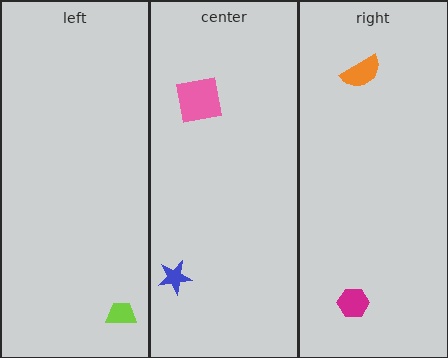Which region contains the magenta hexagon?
The right region.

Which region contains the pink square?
The center region.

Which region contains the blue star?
The center region.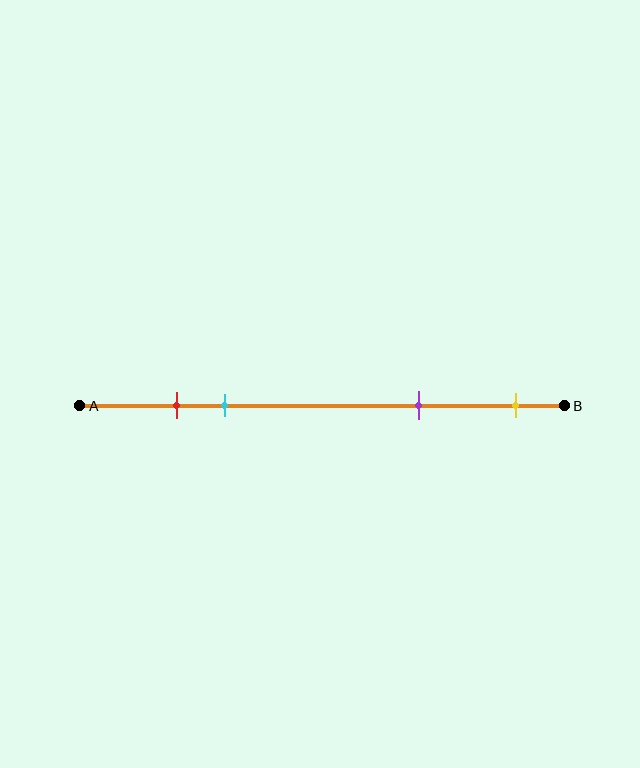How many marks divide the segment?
There are 4 marks dividing the segment.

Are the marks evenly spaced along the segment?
No, the marks are not evenly spaced.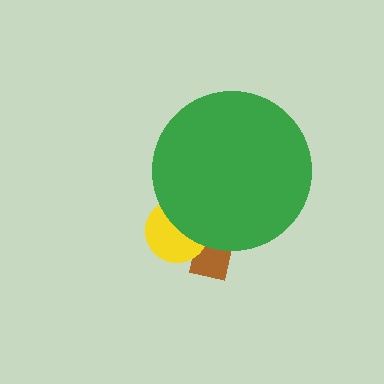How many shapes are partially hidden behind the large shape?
3 shapes are partially hidden.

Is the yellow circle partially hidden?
Yes, the yellow circle is partially hidden behind the green circle.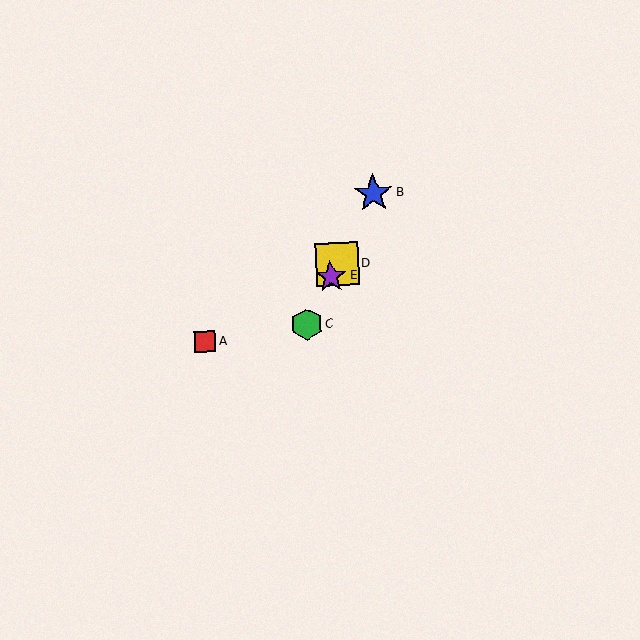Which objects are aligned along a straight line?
Objects B, C, D, E are aligned along a straight line.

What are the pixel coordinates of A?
Object A is at (205, 342).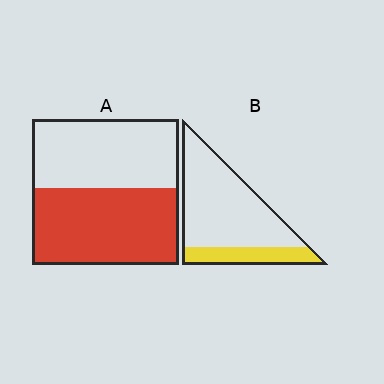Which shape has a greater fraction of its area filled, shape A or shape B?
Shape A.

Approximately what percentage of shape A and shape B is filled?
A is approximately 55% and B is approximately 25%.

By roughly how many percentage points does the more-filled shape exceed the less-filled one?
By roughly 30 percentage points (A over B).